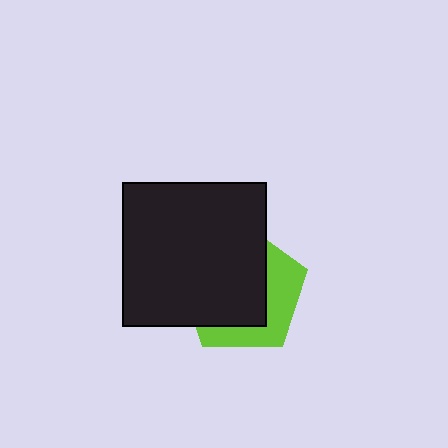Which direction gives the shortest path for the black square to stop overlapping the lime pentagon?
Moving toward the upper-left gives the shortest separation.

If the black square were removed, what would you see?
You would see the complete lime pentagon.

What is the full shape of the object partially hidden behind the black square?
The partially hidden object is a lime pentagon.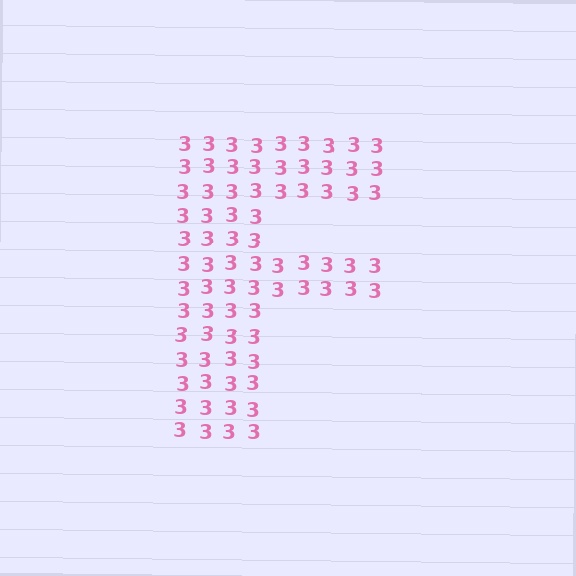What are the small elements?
The small elements are digit 3's.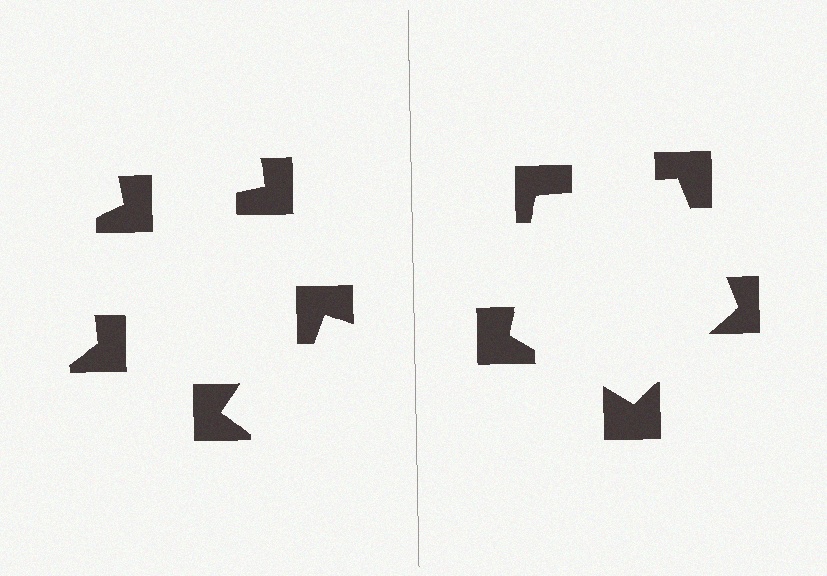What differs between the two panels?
The notched squares are positioned identically on both sides; only the wedge orientations differ. On the right they align to a pentagon; on the left they are misaligned.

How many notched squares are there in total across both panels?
10 — 5 on each side.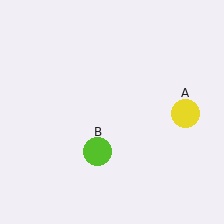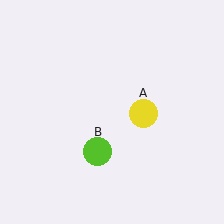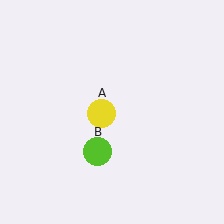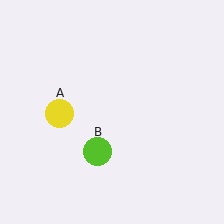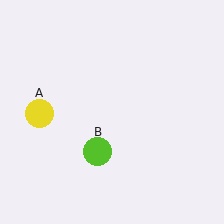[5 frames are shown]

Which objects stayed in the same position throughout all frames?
Lime circle (object B) remained stationary.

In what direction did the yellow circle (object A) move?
The yellow circle (object A) moved left.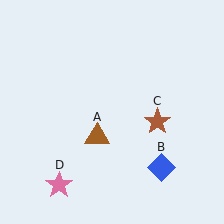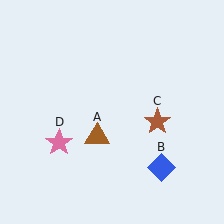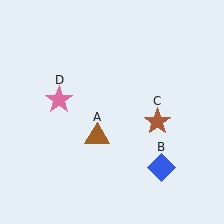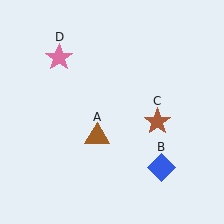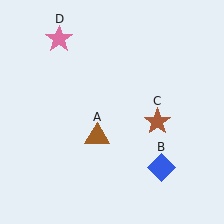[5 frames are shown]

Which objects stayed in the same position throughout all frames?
Brown triangle (object A) and blue diamond (object B) and brown star (object C) remained stationary.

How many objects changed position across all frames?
1 object changed position: pink star (object D).